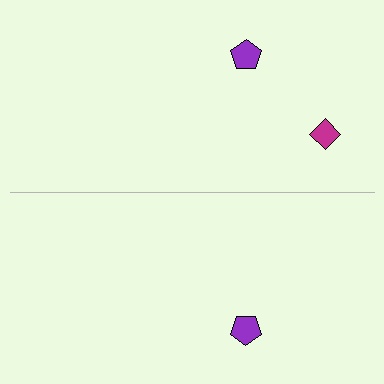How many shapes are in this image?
There are 3 shapes in this image.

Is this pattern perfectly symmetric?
No, the pattern is not perfectly symmetric. A magenta diamond is missing from the bottom side.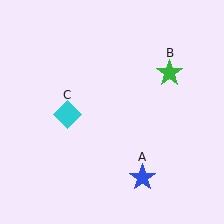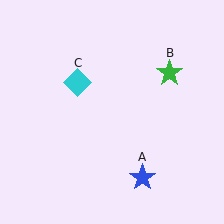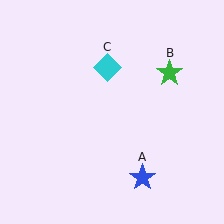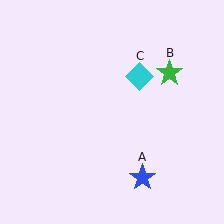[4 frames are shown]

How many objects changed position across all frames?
1 object changed position: cyan diamond (object C).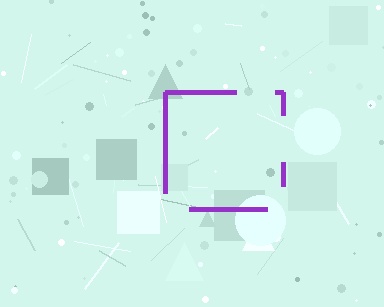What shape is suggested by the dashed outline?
The dashed outline suggests a square.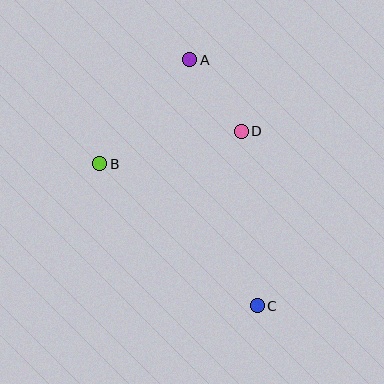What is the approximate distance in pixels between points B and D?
The distance between B and D is approximately 145 pixels.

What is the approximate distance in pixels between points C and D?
The distance between C and D is approximately 175 pixels.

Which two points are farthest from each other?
Points A and C are farthest from each other.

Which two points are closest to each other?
Points A and D are closest to each other.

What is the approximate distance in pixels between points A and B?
The distance between A and B is approximately 138 pixels.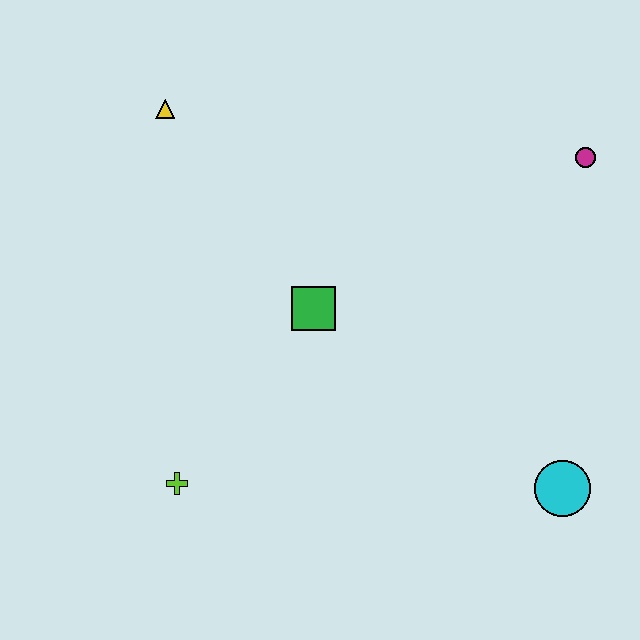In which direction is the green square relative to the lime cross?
The green square is above the lime cross.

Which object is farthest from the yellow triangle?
The cyan circle is farthest from the yellow triangle.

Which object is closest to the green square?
The lime cross is closest to the green square.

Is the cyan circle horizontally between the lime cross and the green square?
No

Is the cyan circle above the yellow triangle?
No